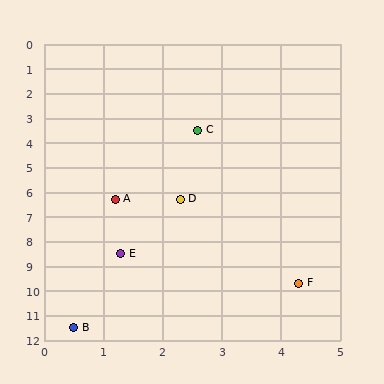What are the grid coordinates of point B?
Point B is at approximately (0.5, 11.5).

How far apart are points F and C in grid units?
Points F and C are about 6.4 grid units apart.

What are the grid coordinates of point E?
Point E is at approximately (1.3, 8.5).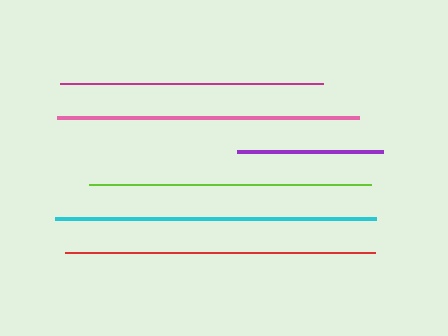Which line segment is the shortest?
The purple line is the shortest at approximately 147 pixels.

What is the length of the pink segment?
The pink segment is approximately 302 pixels long.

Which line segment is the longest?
The cyan line is the longest at approximately 321 pixels.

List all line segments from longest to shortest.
From longest to shortest: cyan, red, pink, lime, magenta, purple.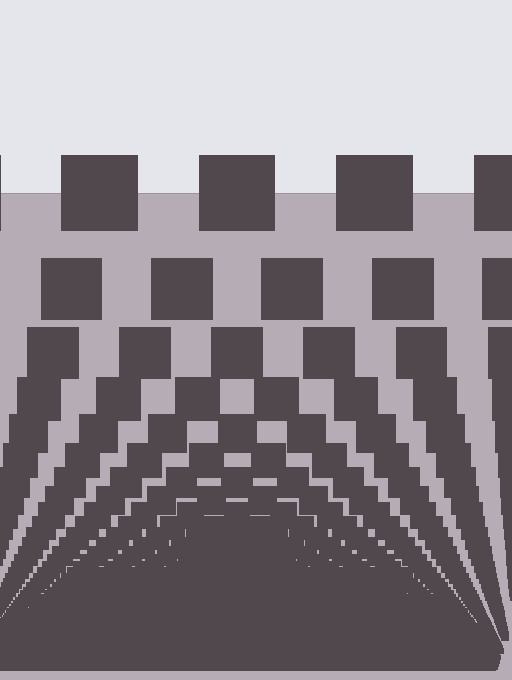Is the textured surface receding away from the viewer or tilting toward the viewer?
The surface appears to tilt toward the viewer. Texture elements get larger and sparser toward the top.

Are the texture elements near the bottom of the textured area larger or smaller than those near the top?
Smaller. The gradient is inverted — elements near the bottom are smaller and denser.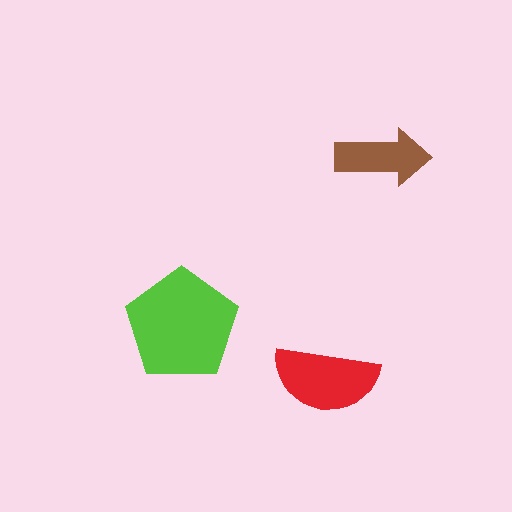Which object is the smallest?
The brown arrow.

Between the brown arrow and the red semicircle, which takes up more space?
The red semicircle.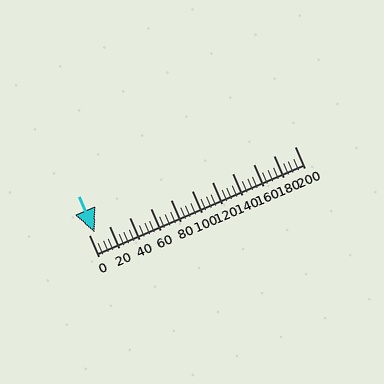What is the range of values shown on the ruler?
The ruler shows values from 0 to 200.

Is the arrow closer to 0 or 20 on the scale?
The arrow is closer to 0.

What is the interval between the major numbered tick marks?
The major tick marks are spaced 20 units apart.